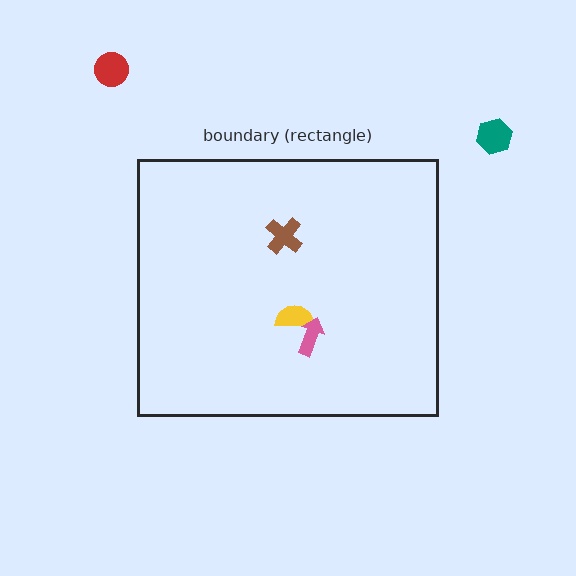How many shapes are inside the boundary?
3 inside, 2 outside.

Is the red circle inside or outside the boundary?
Outside.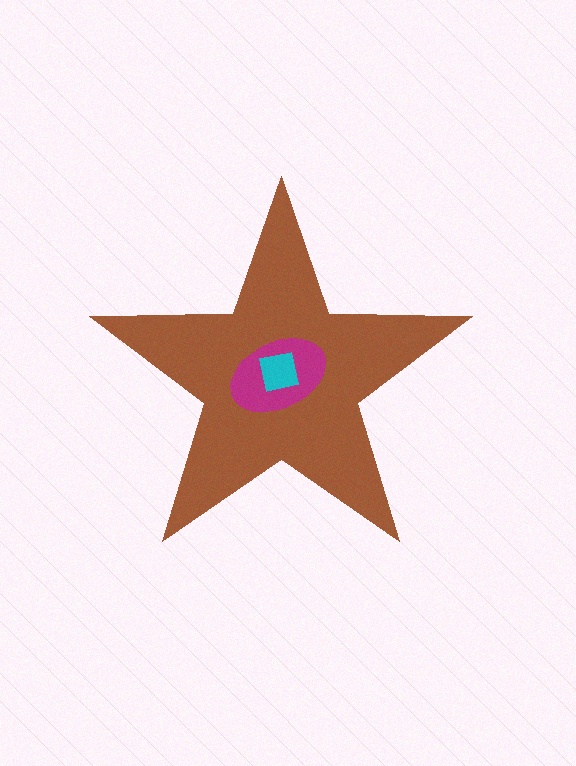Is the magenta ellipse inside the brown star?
Yes.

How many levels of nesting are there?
3.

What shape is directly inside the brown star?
The magenta ellipse.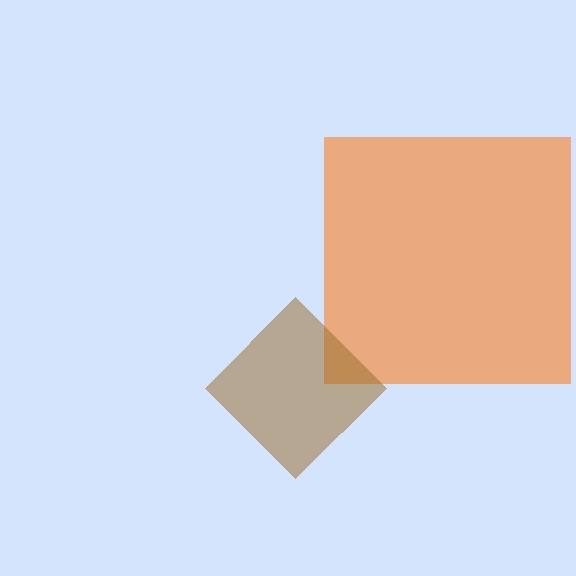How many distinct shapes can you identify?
There are 2 distinct shapes: an orange square, a brown diamond.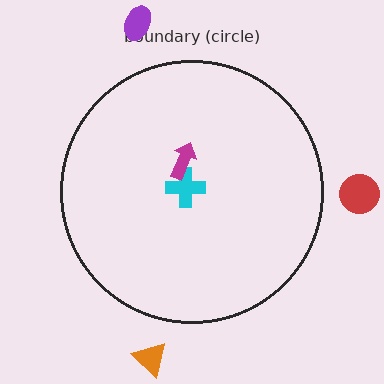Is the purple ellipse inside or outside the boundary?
Outside.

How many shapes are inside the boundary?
2 inside, 3 outside.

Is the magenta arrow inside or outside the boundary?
Inside.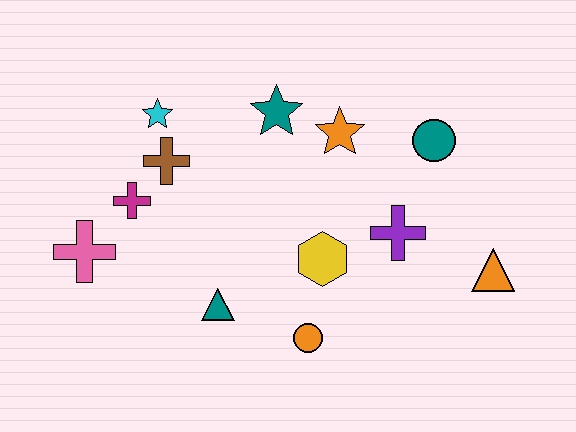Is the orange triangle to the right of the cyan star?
Yes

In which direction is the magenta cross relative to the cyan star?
The magenta cross is below the cyan star.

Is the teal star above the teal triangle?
Yes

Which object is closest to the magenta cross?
The brown cross is closest to the magenta cross.